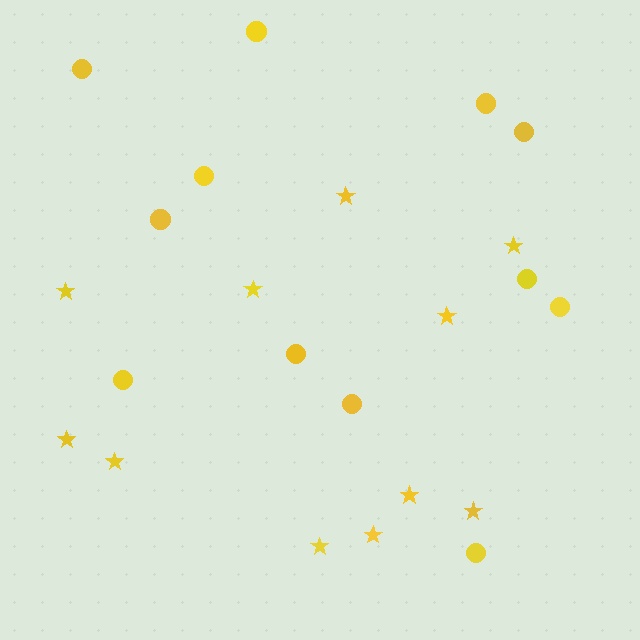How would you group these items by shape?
There are 2 groups: one group of stars (11) and one group of circles (12).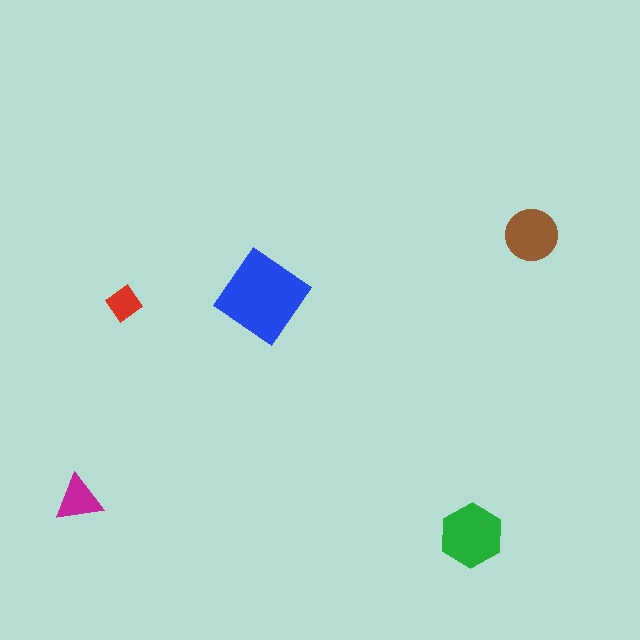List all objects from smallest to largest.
The red diamond, the magenta triangle, the brown circle, the green hexagon, the blue diamond.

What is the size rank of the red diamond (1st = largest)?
5th.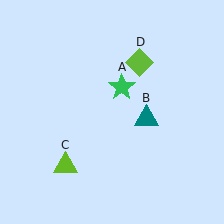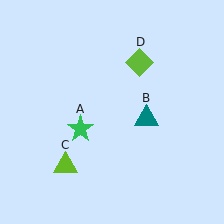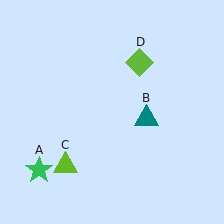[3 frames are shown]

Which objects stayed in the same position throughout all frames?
Teal triangle (object B) and lime triangle (object C) and lime diamond (object D) remained stationary.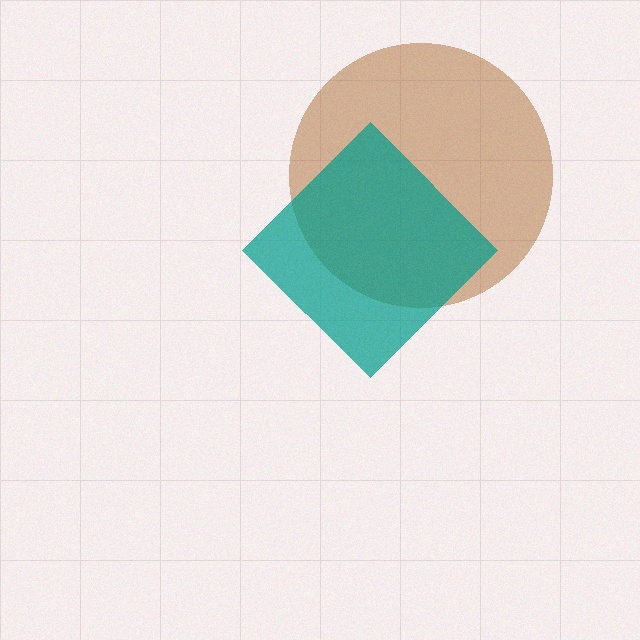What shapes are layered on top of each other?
The layered shapes are: a brown circle, a teal diamond.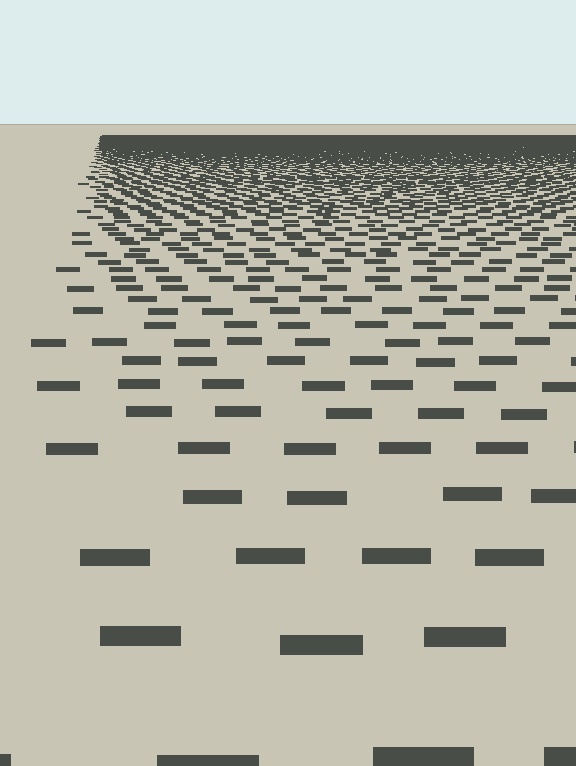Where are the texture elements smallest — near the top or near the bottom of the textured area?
Near the top.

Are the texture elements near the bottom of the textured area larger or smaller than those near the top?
Larger. Near the bottom, elements are closer to the viewer and appear at a bigger on-screen size.